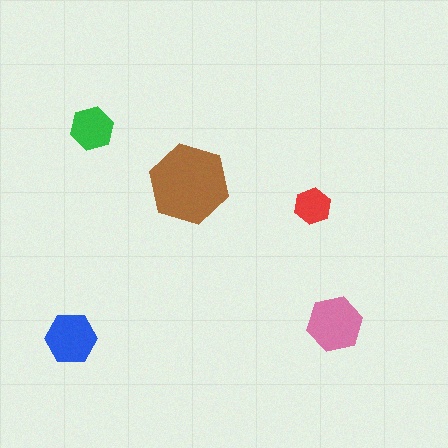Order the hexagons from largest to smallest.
the brown one, the pink one, the blue one, the green one, the red one.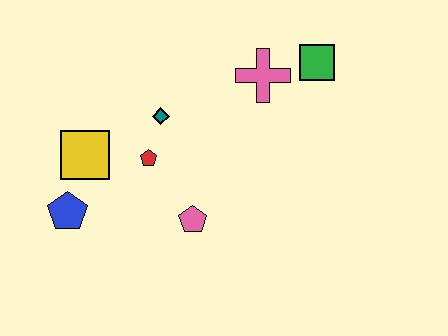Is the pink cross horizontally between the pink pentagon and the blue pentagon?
No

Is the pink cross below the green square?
Yes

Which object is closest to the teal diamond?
The red pentagon is closest to the teal diamond.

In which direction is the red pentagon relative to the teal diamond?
The red pentagon is below the teal diamond.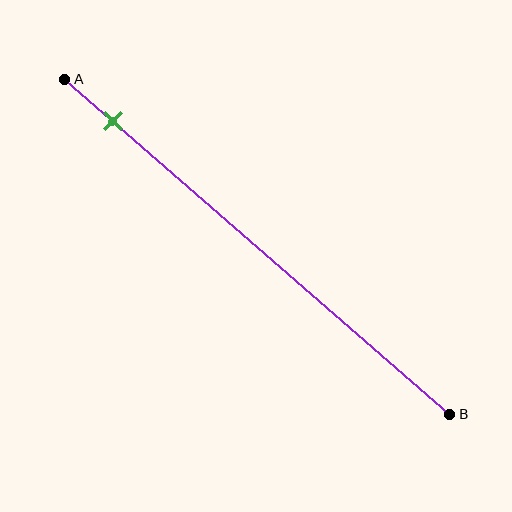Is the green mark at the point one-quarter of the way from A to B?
No, the mark is at about 15% from A, not at the 25% one-quarter point.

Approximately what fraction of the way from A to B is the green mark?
The green mark is approximately 15% of the way from A to B.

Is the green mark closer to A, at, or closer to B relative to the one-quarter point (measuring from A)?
The green mark is closer to point A than the one-quarter point of segment AB.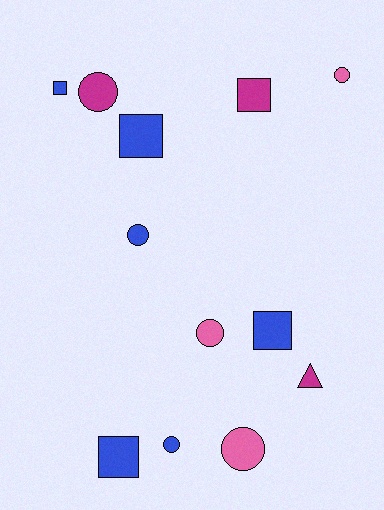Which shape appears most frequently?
Circle, with 6 objects.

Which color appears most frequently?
Blue, with 6 objects.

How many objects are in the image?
There are 12 objects.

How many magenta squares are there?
There is 1 magenta square.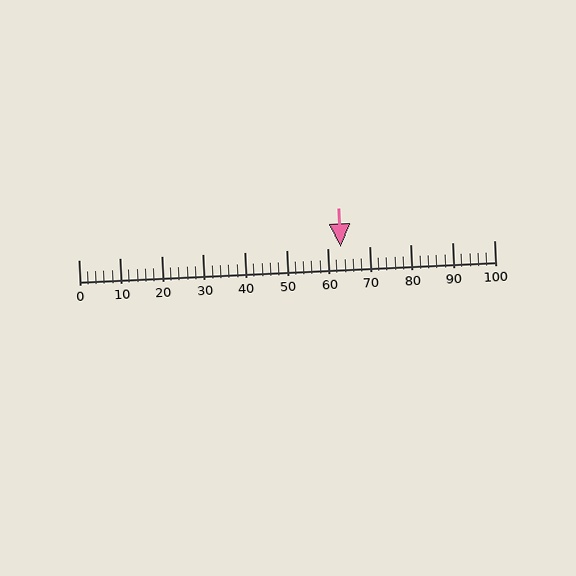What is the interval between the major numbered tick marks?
The major tick marks are spaced 10 units apart.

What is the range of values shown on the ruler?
The ruler shows values from 0 to 100.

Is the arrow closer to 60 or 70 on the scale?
The arrow is closer to 60.